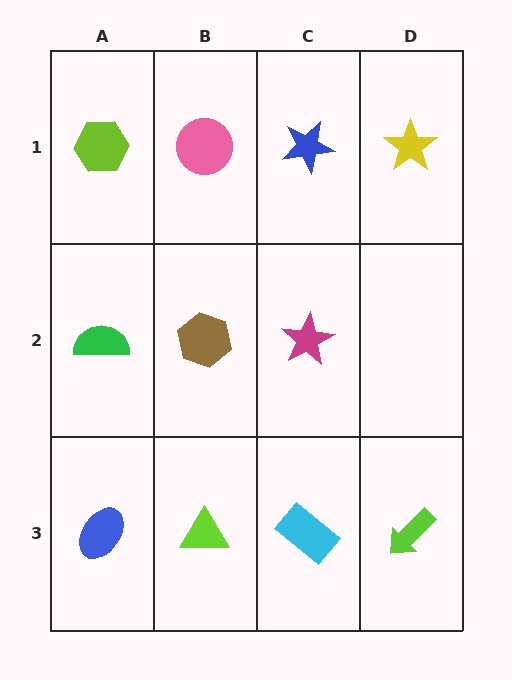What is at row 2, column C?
A magenta star.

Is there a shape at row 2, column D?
No, that cell is empty.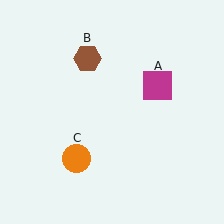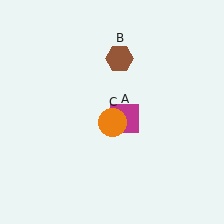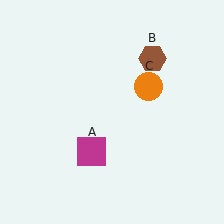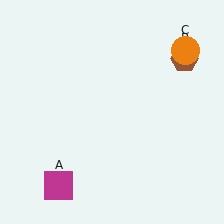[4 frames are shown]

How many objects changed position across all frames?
3 objects changed position: magenta square (object A), brown hexagon (object B), orange circle (object C).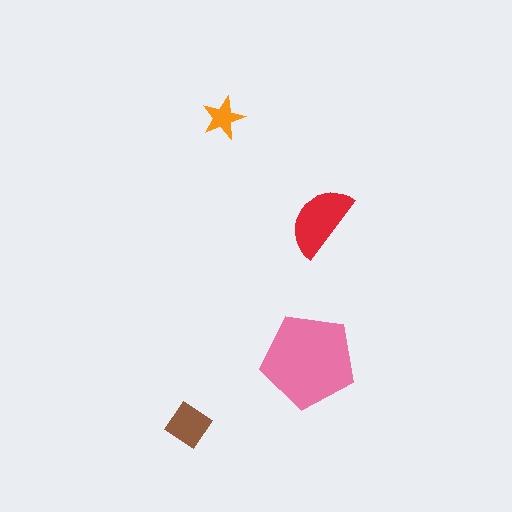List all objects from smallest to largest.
The orange star, the brown diamond, the red semicircle, the pink pentagon.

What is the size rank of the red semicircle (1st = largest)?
2nd.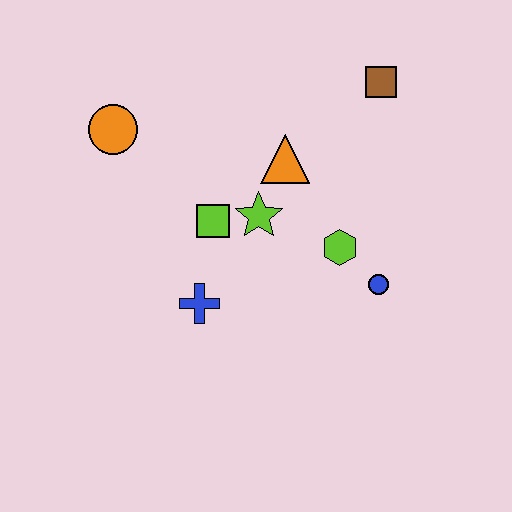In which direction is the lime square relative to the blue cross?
The lime square is above the blue cross.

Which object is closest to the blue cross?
The lime square is closest to the blue cross.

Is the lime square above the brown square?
No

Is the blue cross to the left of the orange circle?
No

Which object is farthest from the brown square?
The blue cross is farthest from the brown square.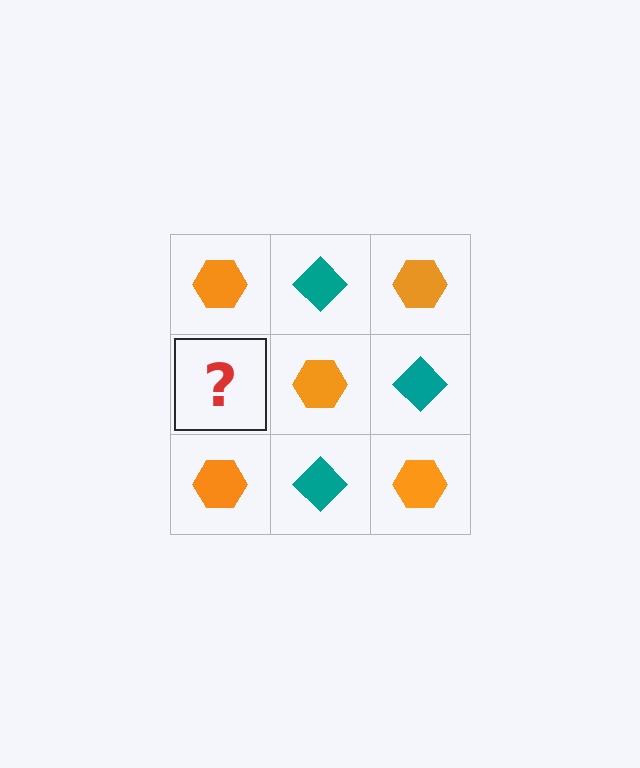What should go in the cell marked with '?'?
The missing cell should contain a teal diamond.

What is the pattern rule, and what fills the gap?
The rule is that it alternates orange hexagon and teal diamond in a checkerboard pattern. The gap should be filled with a teal diamond.